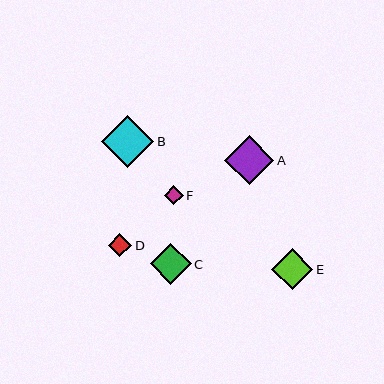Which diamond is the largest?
Diamond B is the largest with a size of approximately 52 pixels.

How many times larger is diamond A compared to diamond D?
Diamond A is approximately 2.1 times the size of diamond D.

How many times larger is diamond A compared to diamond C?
Diamond A is approximately 1.2 times the size of diamond C.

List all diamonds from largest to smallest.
From largest to smallest: B, A, C, E, D, F.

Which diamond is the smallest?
Diamond F is the smallest with a size of approximately 19 pixels.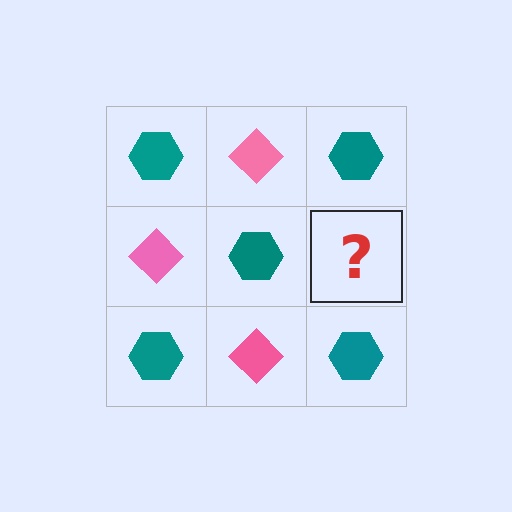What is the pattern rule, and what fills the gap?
The rule is that it alternates teal hexagon and pink diamond in a checkerboard pattern. The gap should be filled with a pink diamond.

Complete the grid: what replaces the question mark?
The question mark should be replaced with a pink diamond.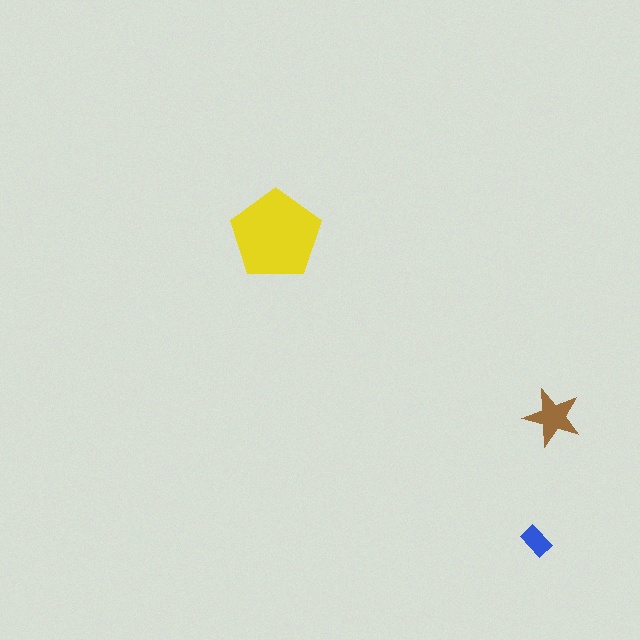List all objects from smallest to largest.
The blue rectangle, the brown star, the yellow pentagon.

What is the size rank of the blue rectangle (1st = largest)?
3rd.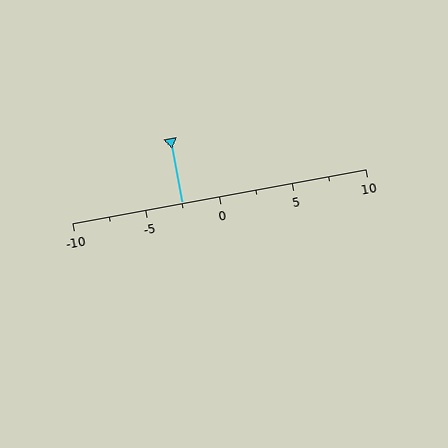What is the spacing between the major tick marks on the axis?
The major ticks are spaced 5 apart.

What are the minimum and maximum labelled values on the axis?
The axis runs from -10 to 10.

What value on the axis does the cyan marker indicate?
The marker indicates approximately -2.5.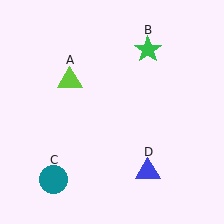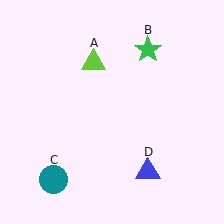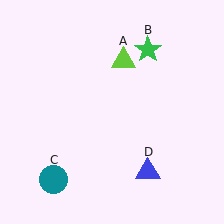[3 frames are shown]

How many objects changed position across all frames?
1 object changed position: lime triangle (object A).